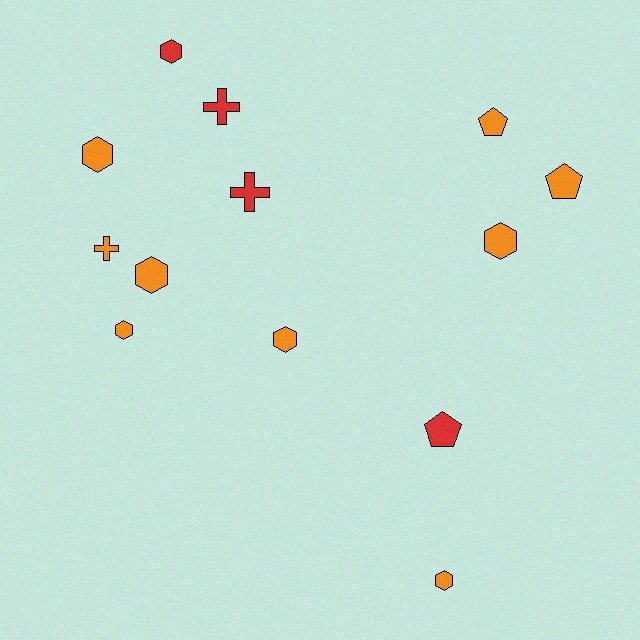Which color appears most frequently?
Orange, with 9 objects.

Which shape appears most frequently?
Hexagon, with 7 objects.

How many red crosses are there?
There are 2 red crosses.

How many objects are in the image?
There are 13 objects.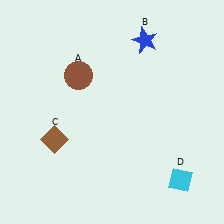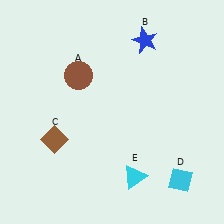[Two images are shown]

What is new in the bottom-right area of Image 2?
A cyan triangle (E) was added in the bottom-right area of Image 2.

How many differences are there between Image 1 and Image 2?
There is 1 difference between the two images.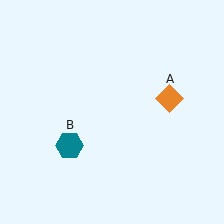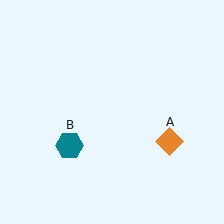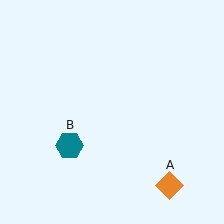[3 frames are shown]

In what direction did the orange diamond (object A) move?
The orange diamond (object A) moved down.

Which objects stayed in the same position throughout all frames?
Teal hexagon (object B) remained stationary.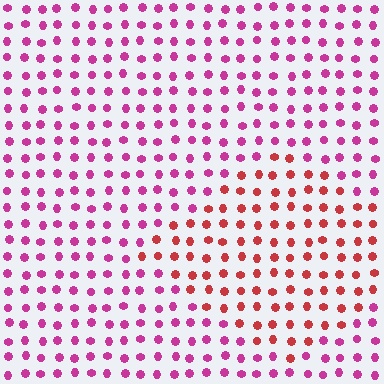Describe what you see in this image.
The image is filled with small magenta elements in a uniform arrangement. A diamond-shaped region is visible where the elements are tinted to a slightly different hue, forming a subtle color boundary.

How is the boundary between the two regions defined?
The boundary is defined purely by a slight shift in hue (about 38 degrees). Spacing, size, and orientation are identical on both sides.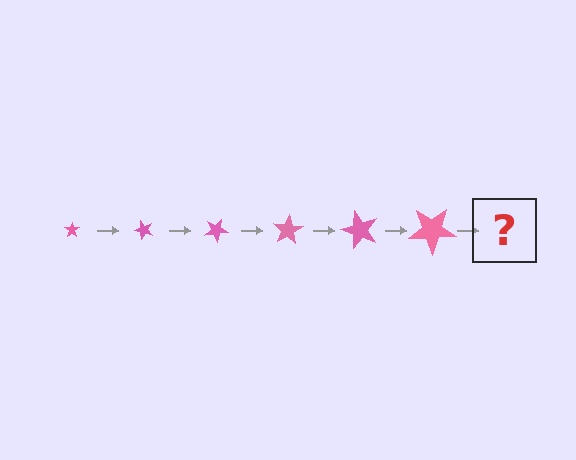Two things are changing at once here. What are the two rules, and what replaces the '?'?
The two rules are that the star grows larger each step and it rotates 50 degrees each step. The '?' should be a star, larger than the previous one and rotated 300 degrees from the start.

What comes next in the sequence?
The next element should be a star, larger than the previous one and rotated 300 degrees from the start.